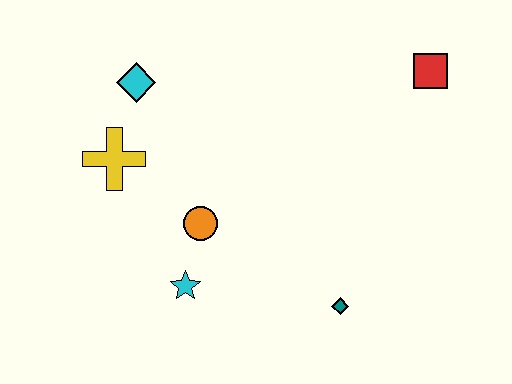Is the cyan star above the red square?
No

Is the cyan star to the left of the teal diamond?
Yes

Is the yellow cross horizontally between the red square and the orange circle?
No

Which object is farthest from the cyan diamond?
The teal diamond is farthest from the cyan diamond.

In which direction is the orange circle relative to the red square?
The orange circle is to the left of the red square.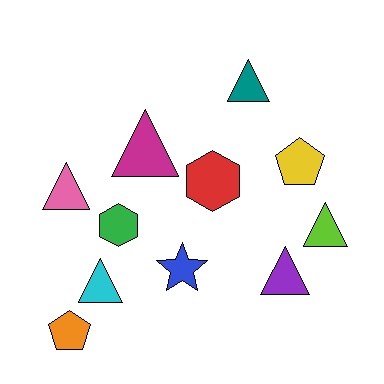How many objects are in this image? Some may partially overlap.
There are 11 objects.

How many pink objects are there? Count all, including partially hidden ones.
There is 1 pink object.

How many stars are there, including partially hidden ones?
There is 1 star.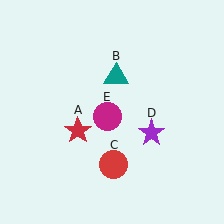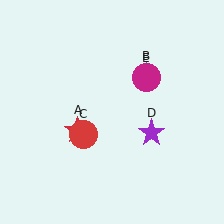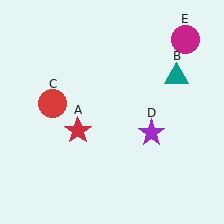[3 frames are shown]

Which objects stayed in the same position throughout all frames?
Red star (object A) and purple star (object D) remained stationary.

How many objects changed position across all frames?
3 objects changed position: teal triangle (object B), red circle (object C), magenta circle (object E).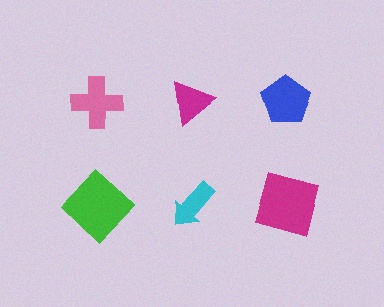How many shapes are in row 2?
3 shapes.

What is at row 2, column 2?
A cyan arrow.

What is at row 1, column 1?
A pink cross.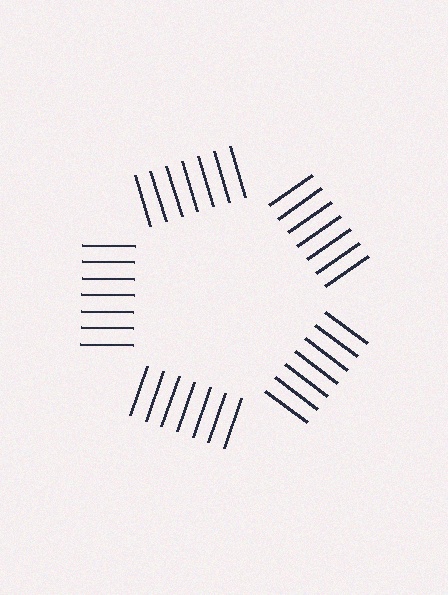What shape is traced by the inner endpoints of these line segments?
An illusory pentagon — the line segments terminate on its edges but no continuous stroke is drawn.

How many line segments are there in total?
35 — 7 along each of the 5 edges.